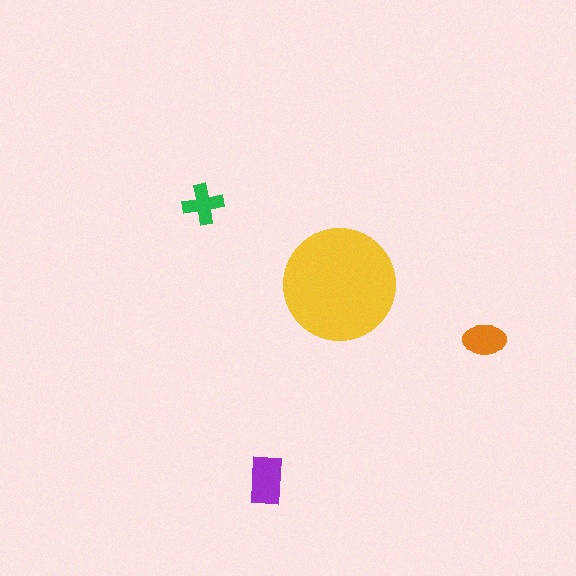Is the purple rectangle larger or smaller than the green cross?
Larger.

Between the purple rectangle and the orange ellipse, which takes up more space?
The purple rectangle.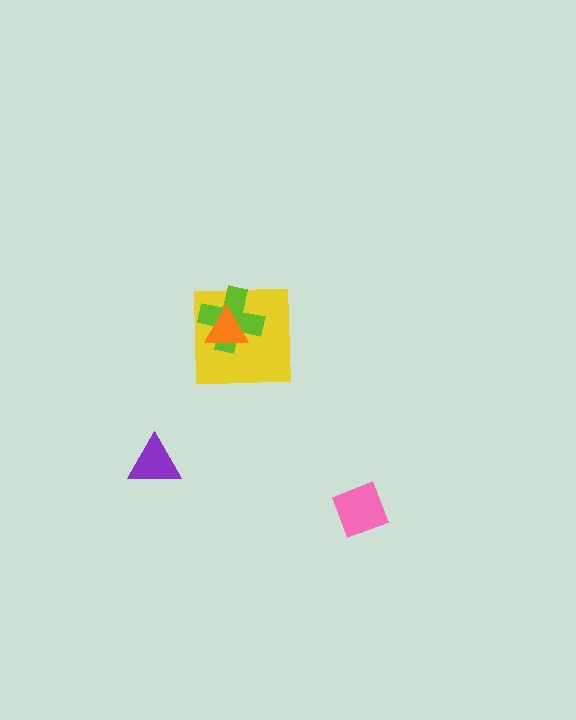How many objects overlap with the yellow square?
2 objects overlap with the yellow square.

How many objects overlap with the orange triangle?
2 objects overlap with the orange triangle.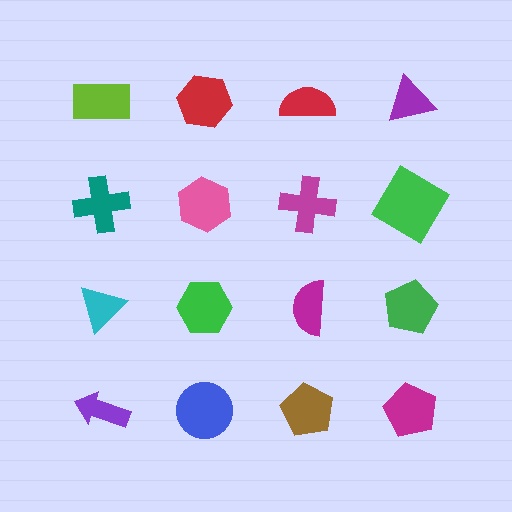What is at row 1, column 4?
A purple triangle.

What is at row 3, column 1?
A cyan triangle.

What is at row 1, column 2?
A red hexagon.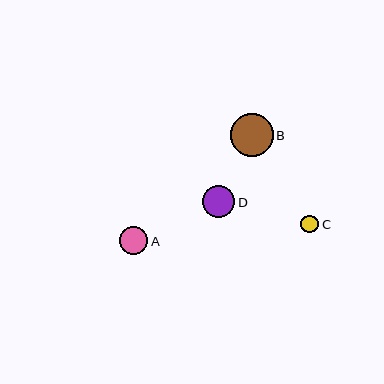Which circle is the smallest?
Circle C is the smallest with a size of approximately 18 pixels.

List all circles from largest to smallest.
From largest to smallest: B, D, A, C.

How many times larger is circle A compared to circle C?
Circle A is approximately 1.6 times the size of circle C.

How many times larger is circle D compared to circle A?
Circle D is approximately 1.1 times the size of circle A.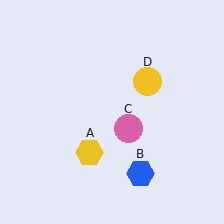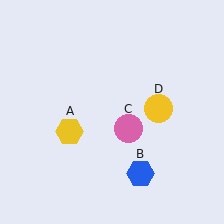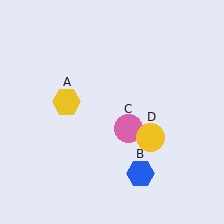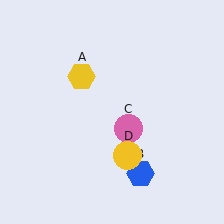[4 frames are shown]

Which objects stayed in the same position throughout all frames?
Blue hexagon (object B) and pink circle (object C) remained stationary.